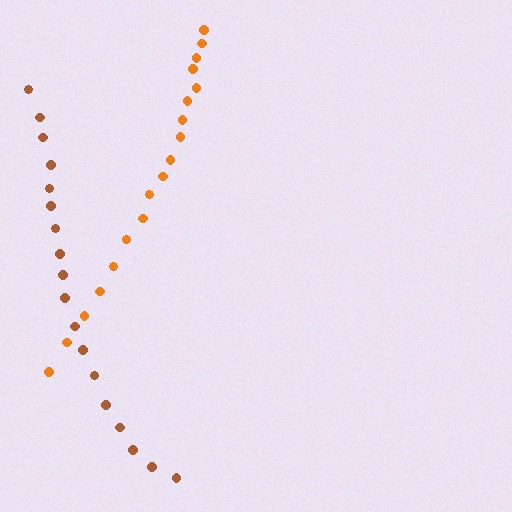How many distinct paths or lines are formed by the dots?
There are 2 distinct paths.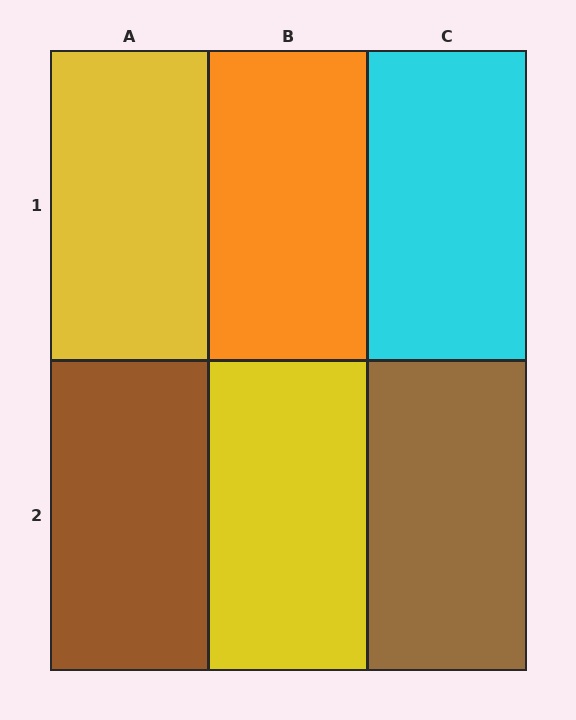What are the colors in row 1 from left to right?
Yellow, orange, cyan.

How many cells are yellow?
2 cells are yellow.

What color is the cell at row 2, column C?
Brown.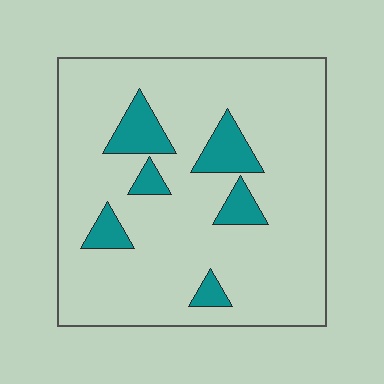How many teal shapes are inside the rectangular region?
6.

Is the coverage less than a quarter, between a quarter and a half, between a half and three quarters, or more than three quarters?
Less than a quarter.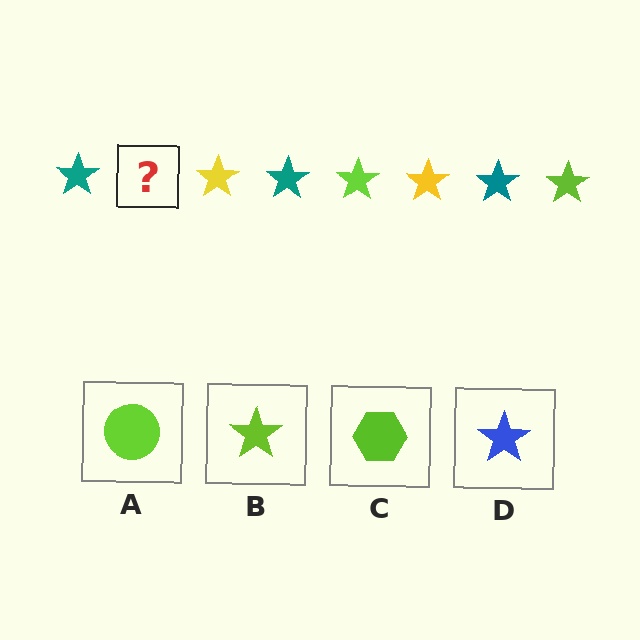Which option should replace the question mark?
Option B.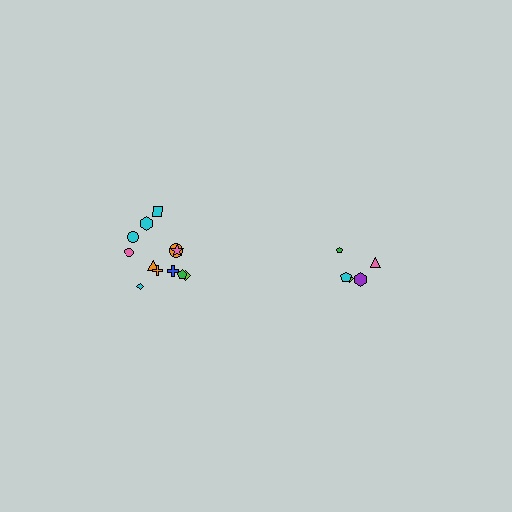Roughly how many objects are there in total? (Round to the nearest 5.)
Roughly 15 objects in total.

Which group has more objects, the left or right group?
The left group.